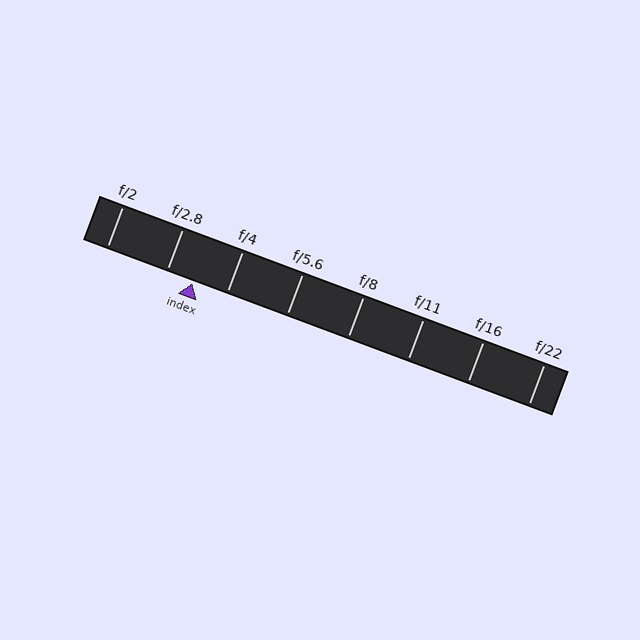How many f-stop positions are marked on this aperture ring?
There are 8 f-stop positions marked.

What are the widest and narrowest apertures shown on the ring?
The widest aperture shown is f/2 and the narrowest is f/22.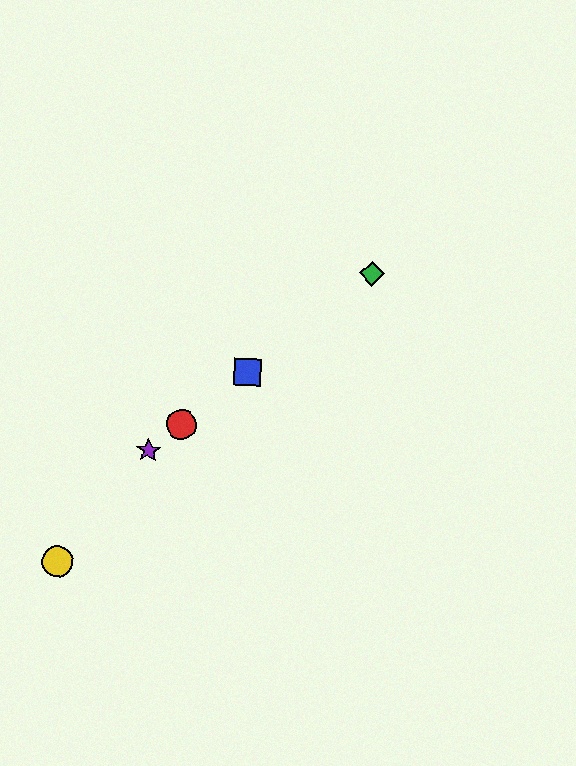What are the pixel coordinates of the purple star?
The purple star is at (148, 450).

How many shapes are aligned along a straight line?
4 shapes (the red circle, the blue square, the green diamond, the purple star) are aligned along a straight line.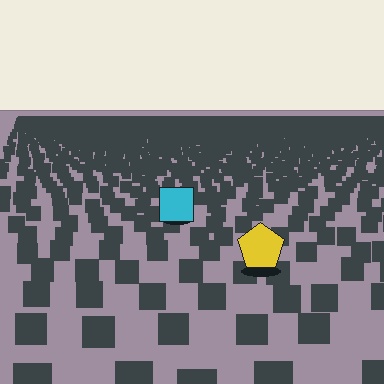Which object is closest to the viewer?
The yellow pentagon is closest. The texture marks near it are larger and more spread out.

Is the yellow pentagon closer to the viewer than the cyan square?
Yes. The yellow pentagon is closer — you can tell from the texture gradient: the ground texture is coarser near it.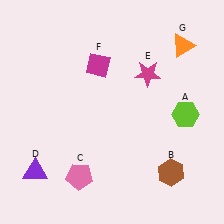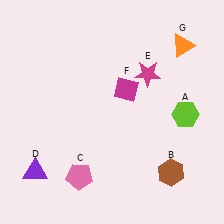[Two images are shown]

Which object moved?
The magenta diamond (F) moved right.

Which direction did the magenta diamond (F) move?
The magenta diamond (F) moved right.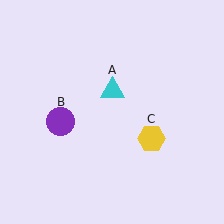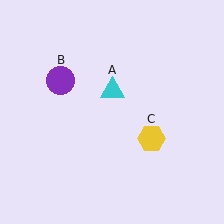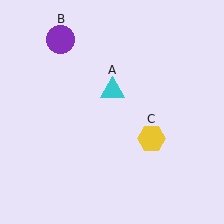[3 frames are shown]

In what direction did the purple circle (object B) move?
The purple circle (object B) moved up.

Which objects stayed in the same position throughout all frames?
Cyan triangle (object A) and yellow hexagon (object C) remained stationary.